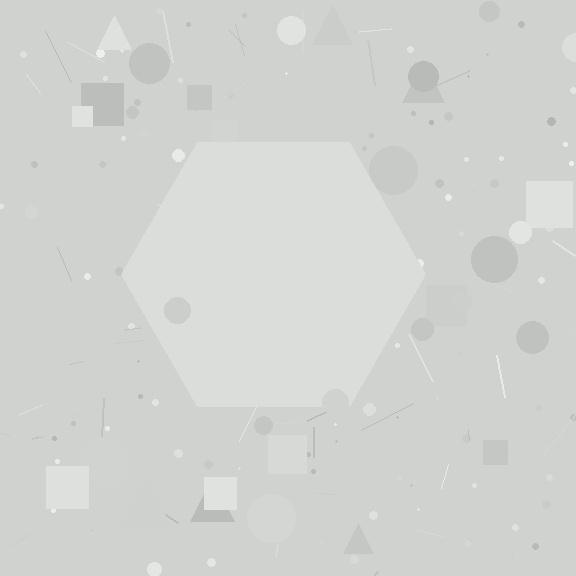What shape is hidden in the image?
A hexagon is hidden in the image.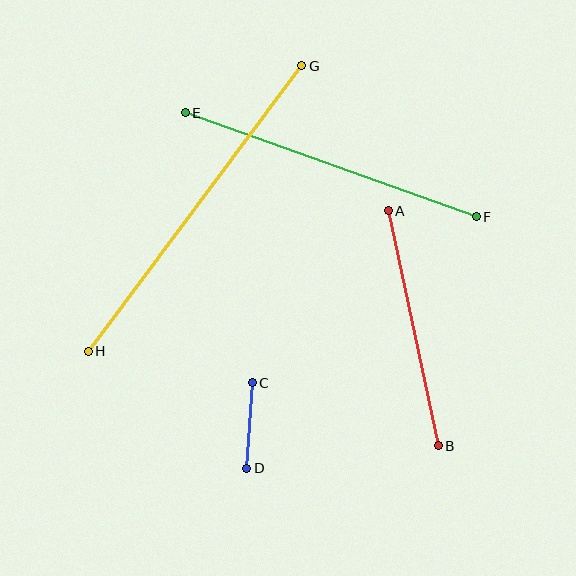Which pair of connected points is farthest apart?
Points G and H are farthest apart.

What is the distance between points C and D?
The distance is approximately 86 pixels.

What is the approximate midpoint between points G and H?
The midpoint is at approximately (195, 209) pixels.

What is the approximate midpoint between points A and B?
The midpoint is at approximately (413, 328) pixels.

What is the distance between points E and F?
The distance is approximately 309 pixels.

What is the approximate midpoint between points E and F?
The midpoint is at approximately (331, 165) pixels.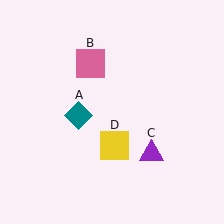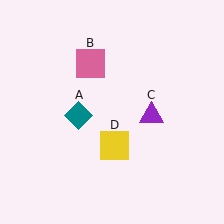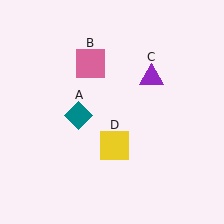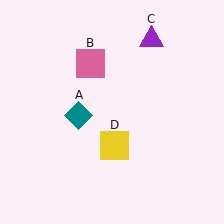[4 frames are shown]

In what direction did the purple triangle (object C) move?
The purple triangle (object C) moved up.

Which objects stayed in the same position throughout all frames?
Teal diamond (object A) and pink square (object B) and yellow square (object D) remained stationary.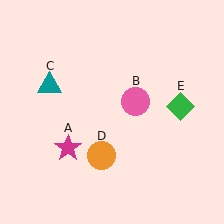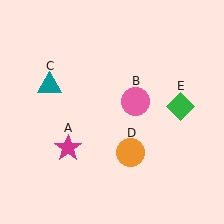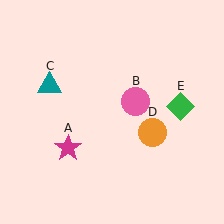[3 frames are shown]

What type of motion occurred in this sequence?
The orange circle (object D) rotated counterclockwise around the center of the scene.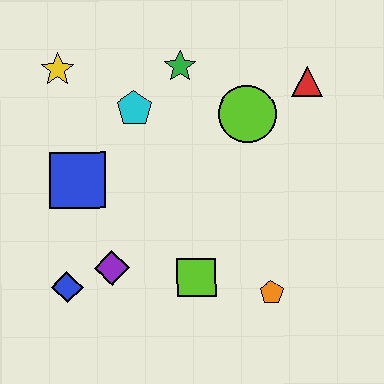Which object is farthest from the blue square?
The red triangle is farthest from the blue square.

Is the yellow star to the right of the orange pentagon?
No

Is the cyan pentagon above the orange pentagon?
Yes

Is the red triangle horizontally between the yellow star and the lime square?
No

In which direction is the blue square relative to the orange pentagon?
The blue square is to the left of the orange pentagon.